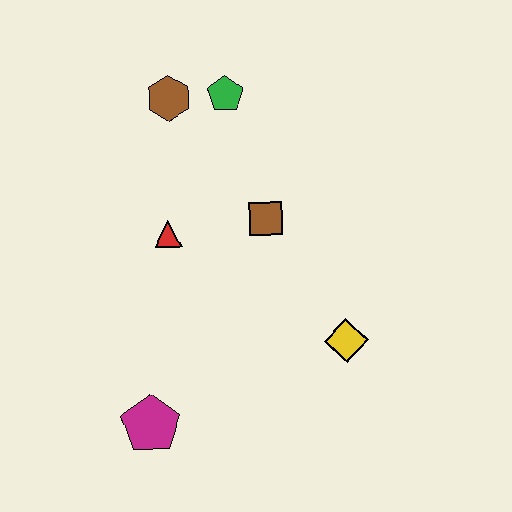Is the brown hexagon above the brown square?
Yes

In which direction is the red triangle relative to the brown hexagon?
The red triangle is below the brown hexagon.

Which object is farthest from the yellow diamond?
The brown hexagon is farthest from the yellow diamond.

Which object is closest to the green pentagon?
The brown hexagon is closest to the green pentagon.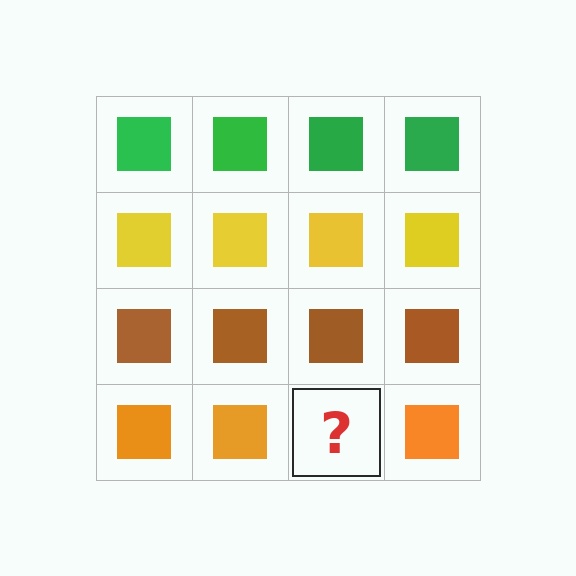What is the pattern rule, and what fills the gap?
The rule is that each row has a consistent color. The gap should be filled with an orange square.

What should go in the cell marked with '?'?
The missing cell should contain an orange square.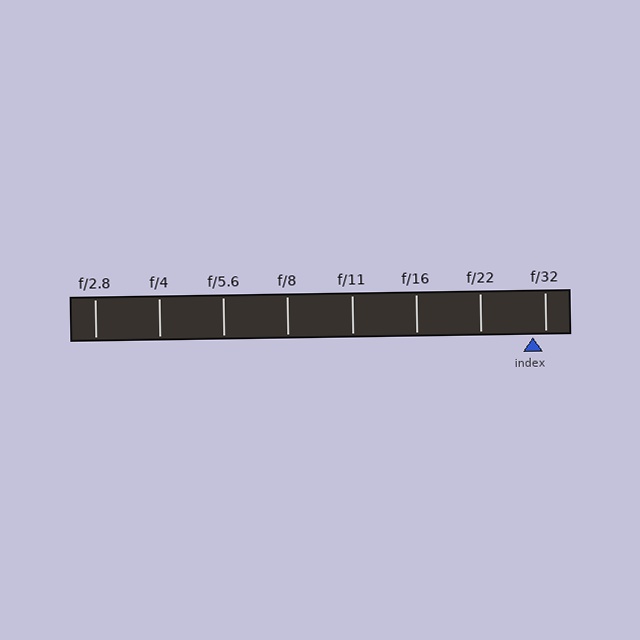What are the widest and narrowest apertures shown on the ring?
The widest aperture shown is f/2.8 and the narrowest is f/32.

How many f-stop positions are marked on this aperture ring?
There are 8 f-stop positions marked.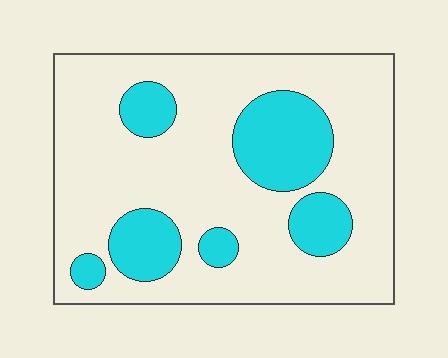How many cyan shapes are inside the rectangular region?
6.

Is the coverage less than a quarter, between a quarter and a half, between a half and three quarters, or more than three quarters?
Less than a quarter.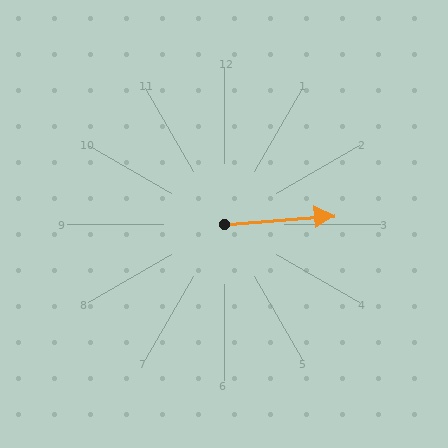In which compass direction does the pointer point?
East.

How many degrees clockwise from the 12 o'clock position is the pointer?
Approximately 85 degrees.